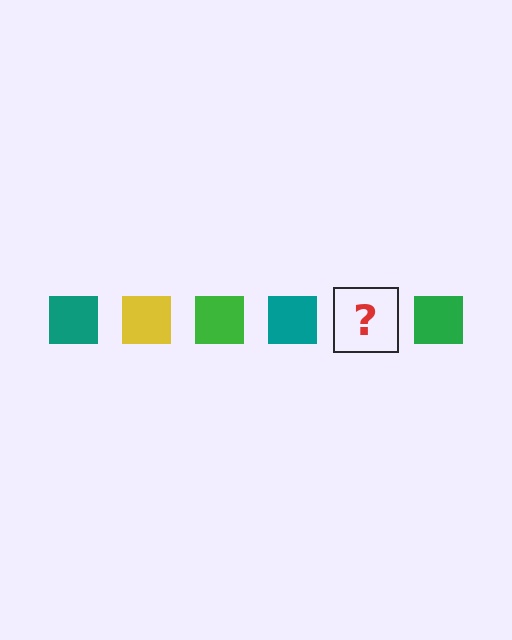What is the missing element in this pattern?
The missing element is a yellow square.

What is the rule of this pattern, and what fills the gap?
The rule is that the pattern cycles through teal, yellow, green squares. The gap should be filled with a yellow square.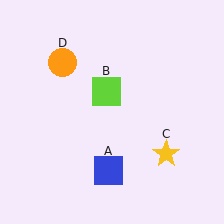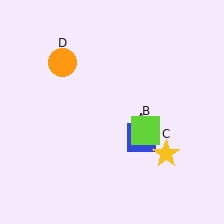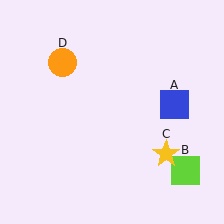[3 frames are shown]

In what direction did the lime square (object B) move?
The lime square (object B) moved down and to the right.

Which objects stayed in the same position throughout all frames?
Yellow star (object C) and orange circle (object D) remained stationary.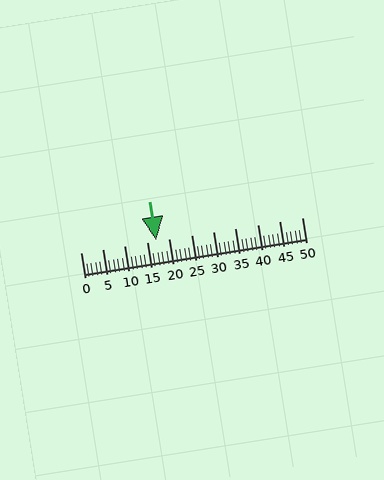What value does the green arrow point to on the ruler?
The green arrow points to approximately 17.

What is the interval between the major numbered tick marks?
The major tick marks are spaced 5 units apart.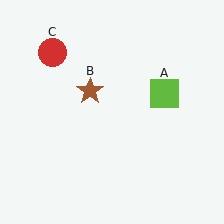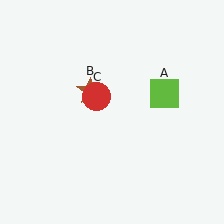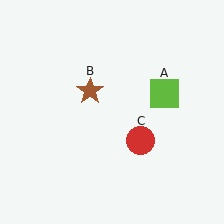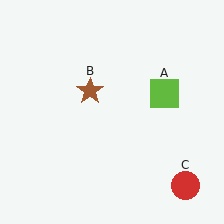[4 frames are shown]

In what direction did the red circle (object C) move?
The red circle (object C) moved down and to the right.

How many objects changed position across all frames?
1 object changed position: red circle (object C).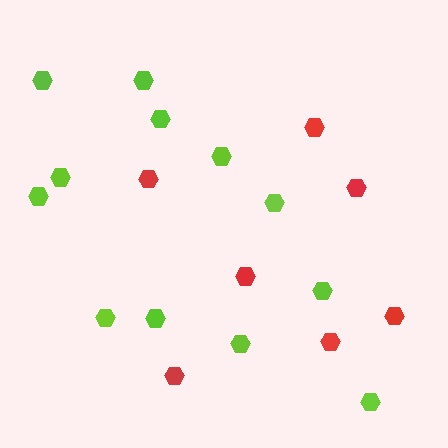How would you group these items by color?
There are 2 groups: one group of red hexagons (7) and one group of lime hexagons (12).